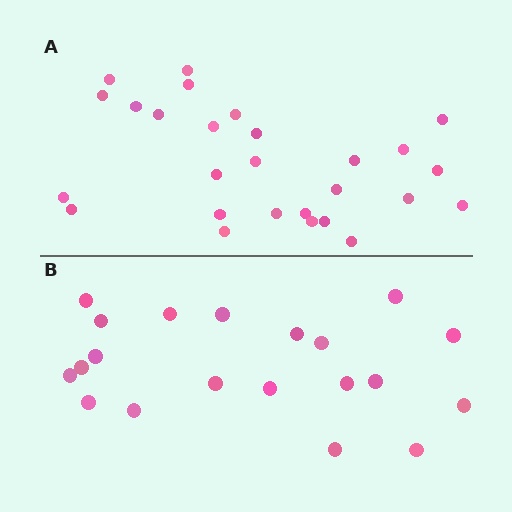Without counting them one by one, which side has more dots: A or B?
Region A (the top region) has more dots.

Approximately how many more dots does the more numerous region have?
Region A has roughly 8 or so more dots than region B.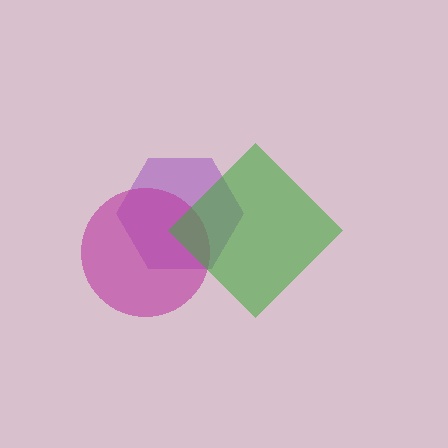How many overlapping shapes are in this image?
There are 3 overlapping shapes in the image.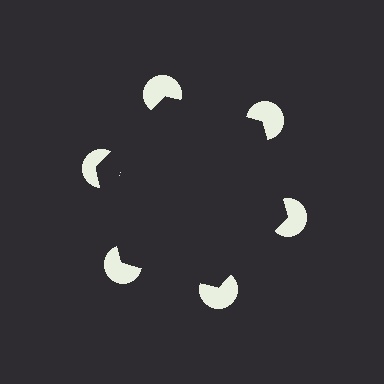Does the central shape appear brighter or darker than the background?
It typically appears slightly darker than the background, even though no actual brightness change is drawn.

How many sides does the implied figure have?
6 sides.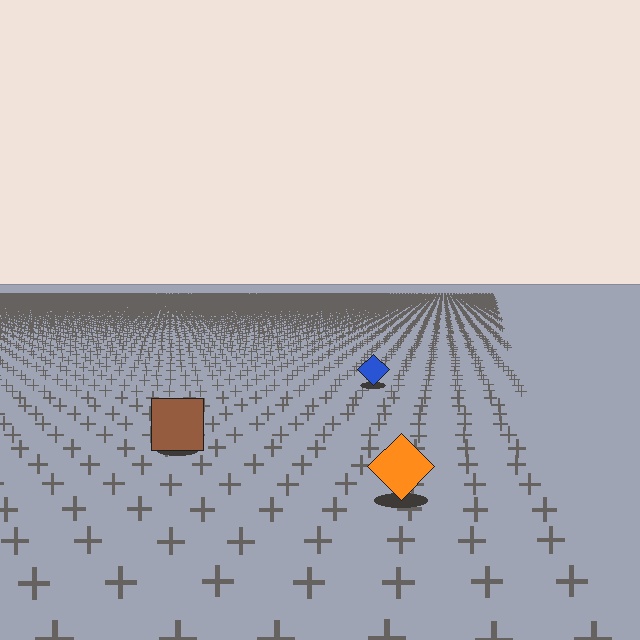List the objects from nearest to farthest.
From nearest to farthest: the orange diamond, the brown square, the blue diamond.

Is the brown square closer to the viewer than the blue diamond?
Yes. The brown square is closer — you can tell from the texture gradient: the ground texture is coarser near it.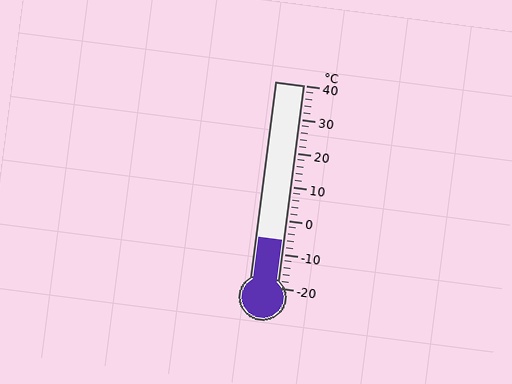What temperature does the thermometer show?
The thermometer shows approximately -6°C.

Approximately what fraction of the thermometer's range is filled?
The thermometer is filled to approximately 25% of its range.